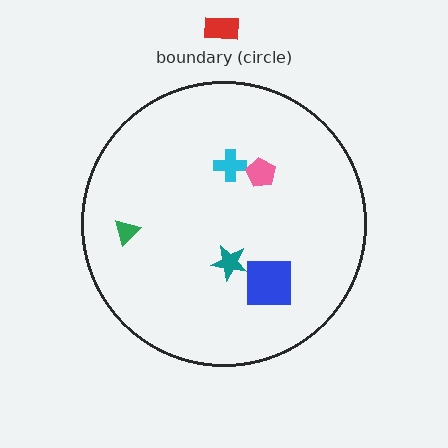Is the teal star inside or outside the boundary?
Inside.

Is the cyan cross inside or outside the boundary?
Inside.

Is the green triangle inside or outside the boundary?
Inside.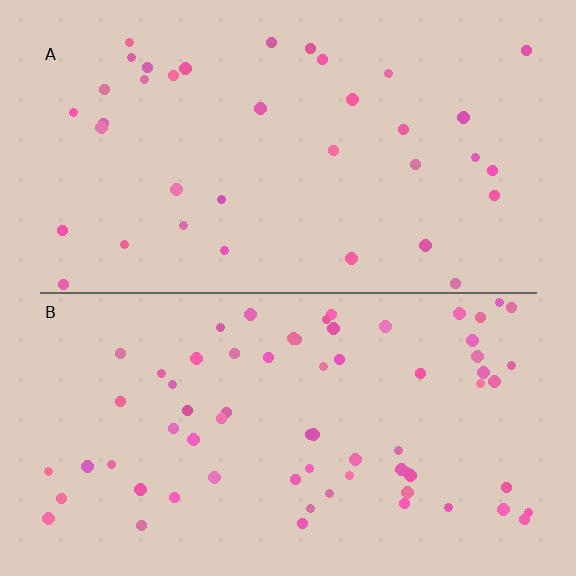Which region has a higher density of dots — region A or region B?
B (the bottom).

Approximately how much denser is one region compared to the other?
Approximately 1.9× — region B over region A.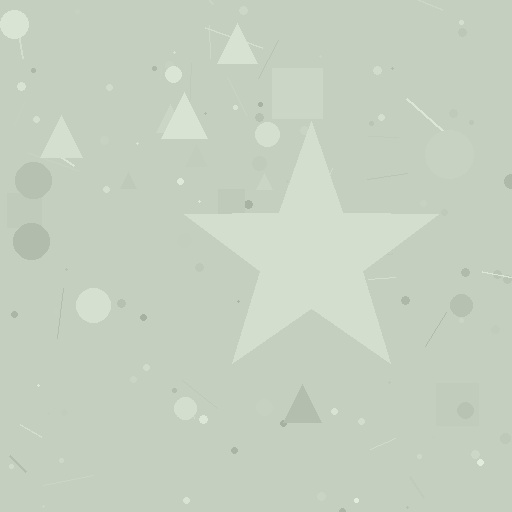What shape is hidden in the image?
A star is hidden in the image.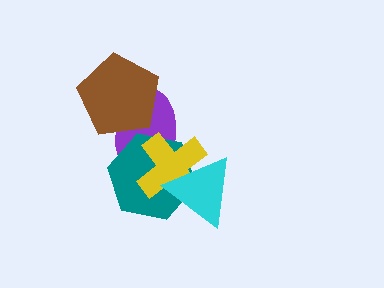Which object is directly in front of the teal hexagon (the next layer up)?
The yellow cross is directly in front of the teal hexagon.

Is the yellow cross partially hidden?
Yes, it is partially covered by another shape.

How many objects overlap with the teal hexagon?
3 objects overlap with the teal hexagon.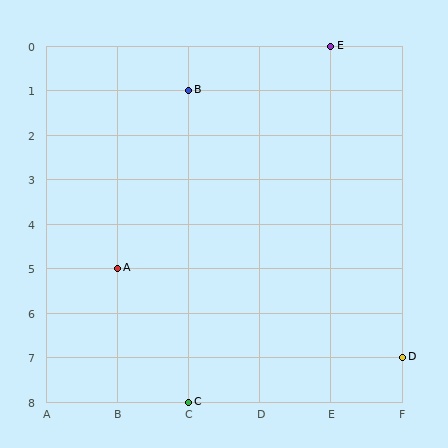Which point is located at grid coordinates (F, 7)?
Point D is at (F, 7).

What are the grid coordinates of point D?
Point D is at grid coordinates (F, 7).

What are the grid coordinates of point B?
Point B is at grid coordinates (C, 1).